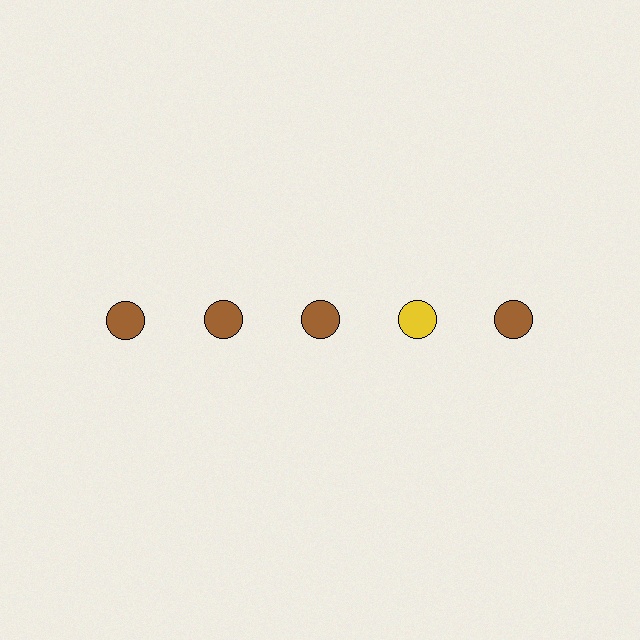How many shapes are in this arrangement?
There are 5 shapes arranged in a grid pattern.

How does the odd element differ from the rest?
It has a different color: yellow instead of brown.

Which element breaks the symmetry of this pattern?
The yellow circle in the top row, second from right column breaks the symmetry. All other shapes are brown circles.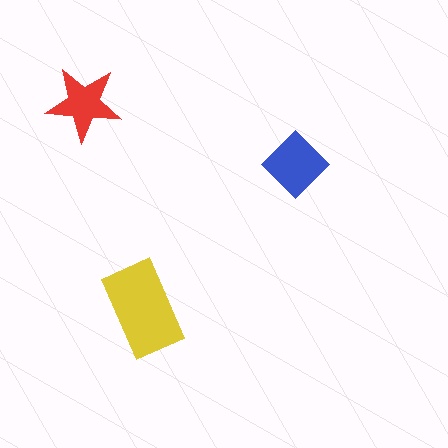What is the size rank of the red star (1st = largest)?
3rd.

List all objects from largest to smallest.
The yellow rectangle, the blue diamond, the red star.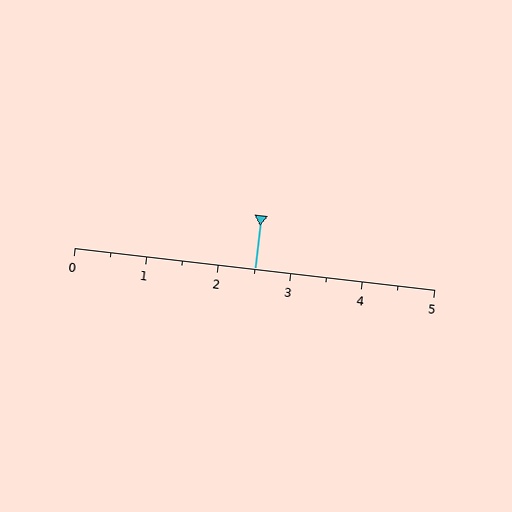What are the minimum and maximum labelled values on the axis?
The axis runs from 0 to 5.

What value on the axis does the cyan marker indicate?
The marker indicates approximately 2.5.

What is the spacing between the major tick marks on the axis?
The major ticks are spaced 1 apart.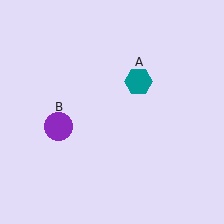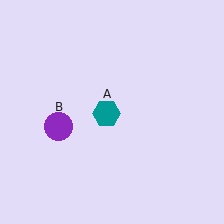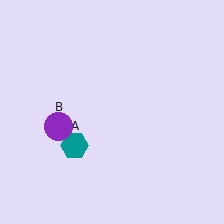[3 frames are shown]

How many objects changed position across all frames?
1 object changed position: teal hexagon (object A).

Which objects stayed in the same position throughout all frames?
Purple circle (object B) remained stationary.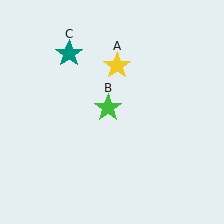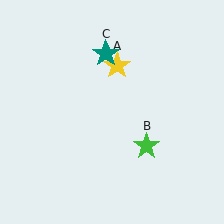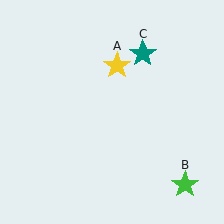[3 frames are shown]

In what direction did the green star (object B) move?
The green star (object B) moved down and to the right.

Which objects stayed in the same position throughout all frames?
Yellow star (object A) remained stationary.